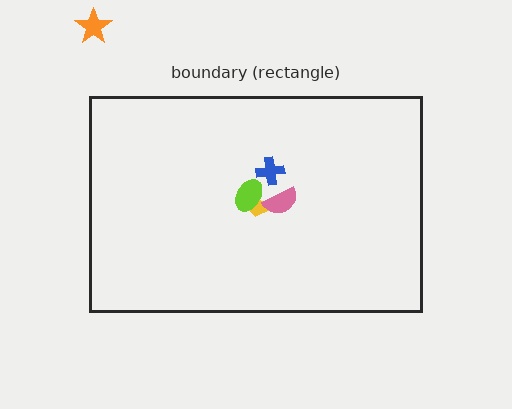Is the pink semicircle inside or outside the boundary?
Inside.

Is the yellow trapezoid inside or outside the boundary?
Inside.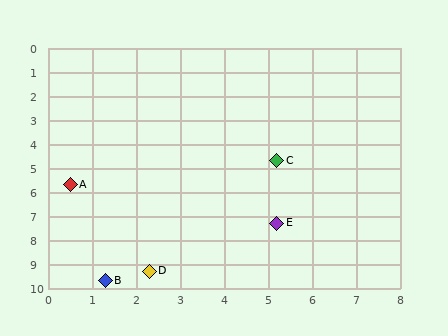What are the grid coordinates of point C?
Point C is at approximately (5.2, 4.7).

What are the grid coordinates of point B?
Point B is at approximately (1.3, 9.7).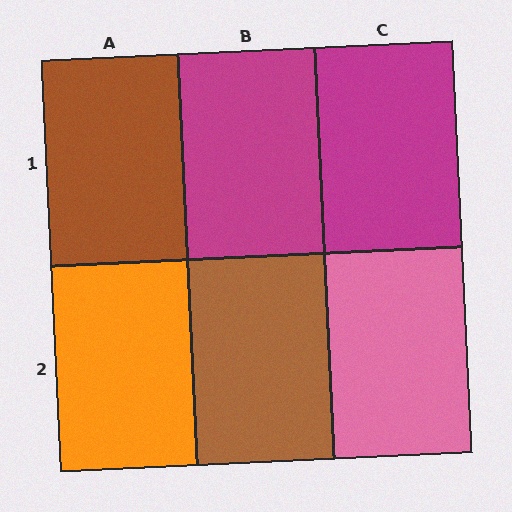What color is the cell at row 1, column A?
Brown.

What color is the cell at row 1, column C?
Magenta.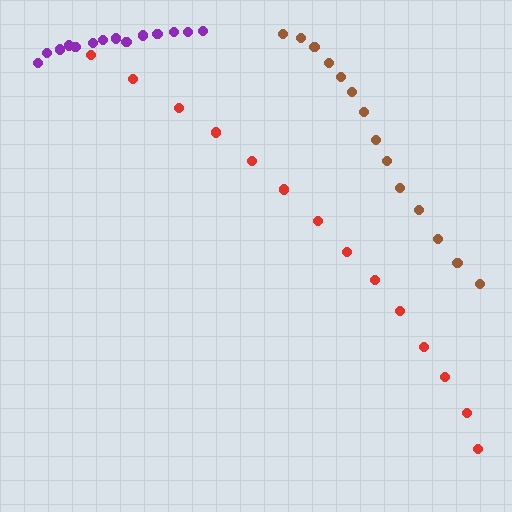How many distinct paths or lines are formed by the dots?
There are 3 distinct paths.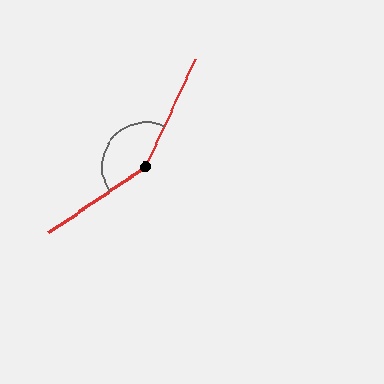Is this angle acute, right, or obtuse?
It is obtuse.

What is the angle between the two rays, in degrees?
Approximately 149 degrees.